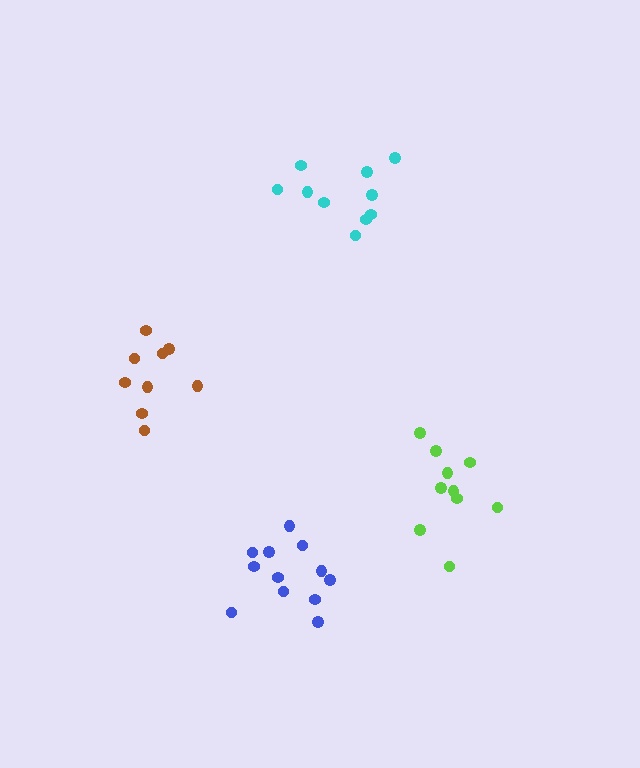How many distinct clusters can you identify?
There are 4 distinct clusters.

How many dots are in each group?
Group 1: 10 dots, Group 2: 9 dots, Group 3: 12 dots, Group 4: 10 dots (41 total).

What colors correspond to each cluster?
The clusters are colored: cyan, brown, blue, lime.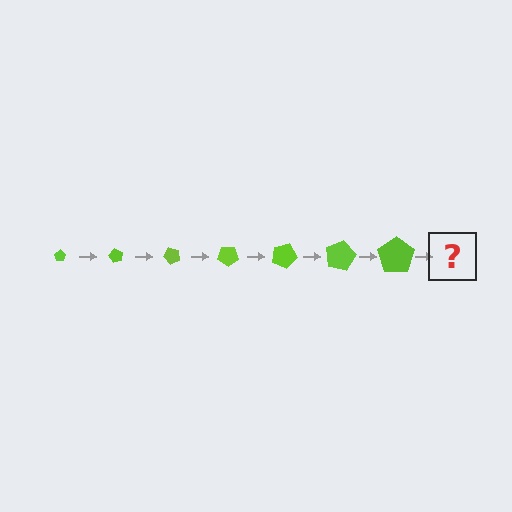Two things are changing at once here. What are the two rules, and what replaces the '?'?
The two rules are that the pentagon grows larger each step and it rotates 60 degrees each step. The '?' should be a pentagon, larger than the previous one and rotated 420 degrees from the start.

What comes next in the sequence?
The next element should be a pentagon, larger than the previous one and rotated 420 degrees from the start.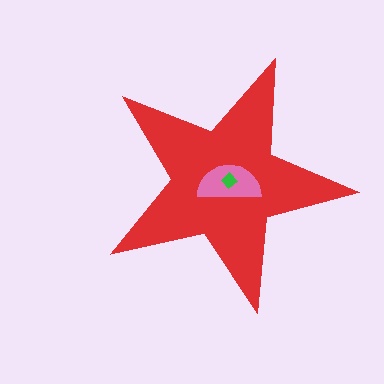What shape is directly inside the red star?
The pink semicircle.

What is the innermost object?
The green diamond.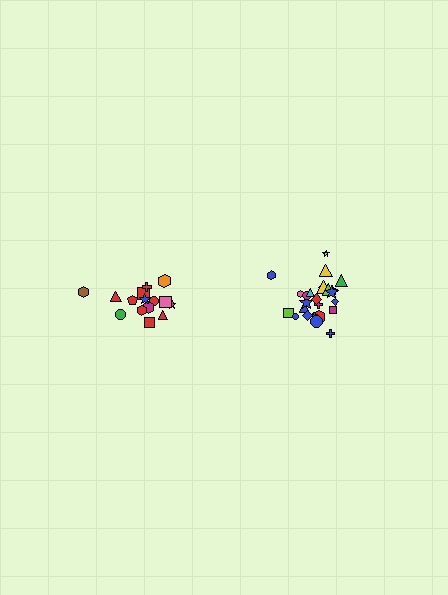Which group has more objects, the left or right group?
The right group.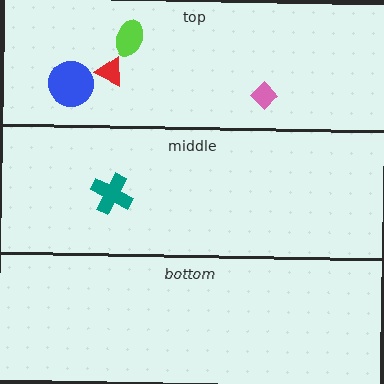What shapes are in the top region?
The blue circle, the pink diamond, the red triangle, the lime ellipse.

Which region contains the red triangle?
The top region.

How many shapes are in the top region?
4.